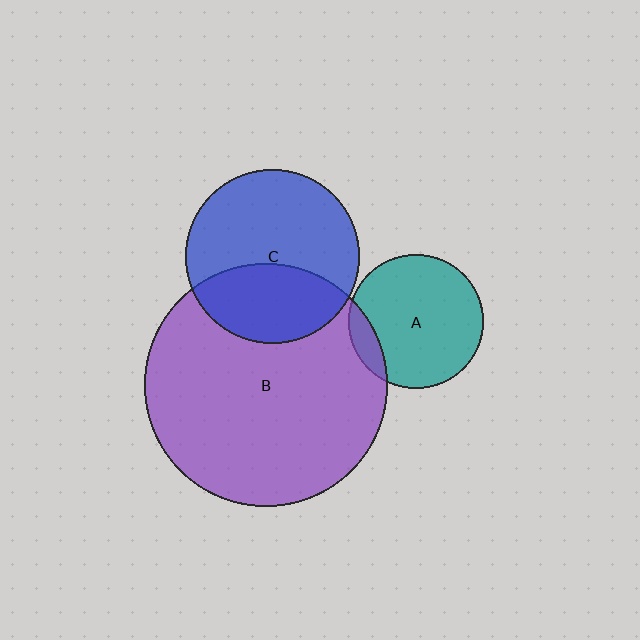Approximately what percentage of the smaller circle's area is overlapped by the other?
Approximately 10%.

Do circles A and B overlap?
Yes.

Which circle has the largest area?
Circle B (purple).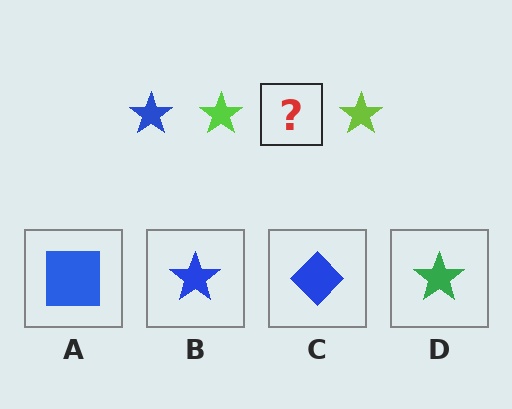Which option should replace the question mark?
Option B.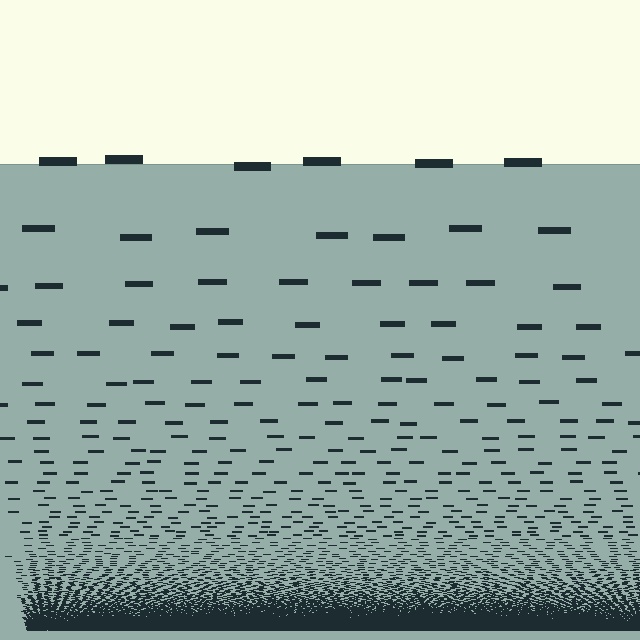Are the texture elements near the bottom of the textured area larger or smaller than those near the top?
Smaller. The gradient is inverted — elements near the bottom are smaller and denser.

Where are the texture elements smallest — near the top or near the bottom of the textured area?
Near the bottom.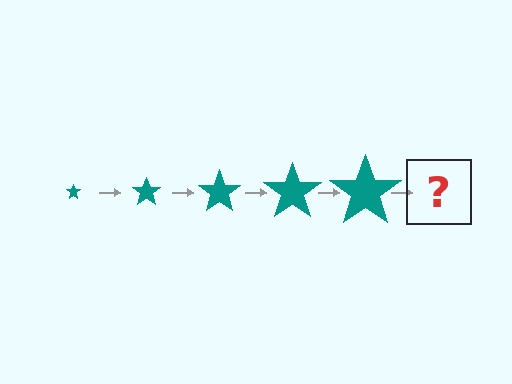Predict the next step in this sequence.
The next step is a teal star, larger than the previous one.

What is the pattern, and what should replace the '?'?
The pattern is that the star gets progressively larger each step. The '?' should be a teal star, larger than the previous one.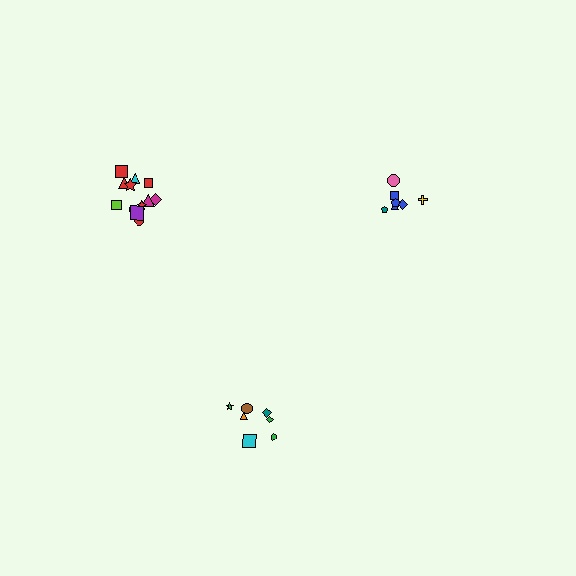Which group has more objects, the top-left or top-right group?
The top-left group.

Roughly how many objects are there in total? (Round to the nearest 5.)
Roughly 25 objects in total.